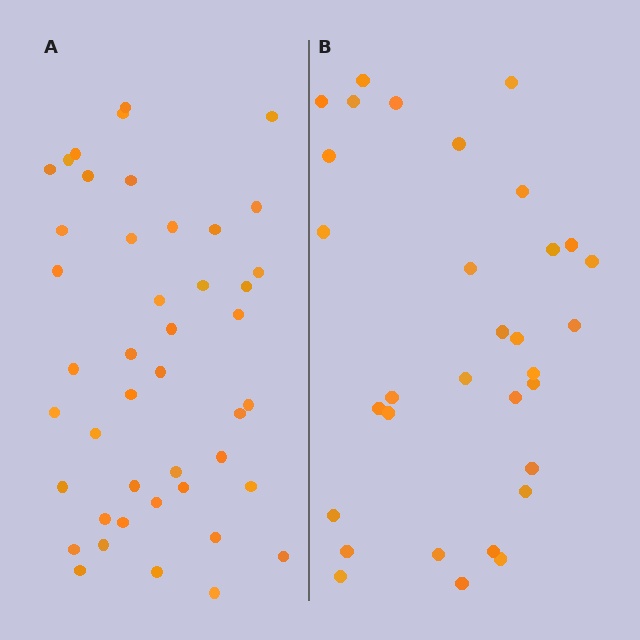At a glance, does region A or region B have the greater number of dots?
Region A (the left region) has more dots.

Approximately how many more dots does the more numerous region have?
Region A has roughly 12 or so more dots than region B.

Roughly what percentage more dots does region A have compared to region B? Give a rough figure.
About 40% more.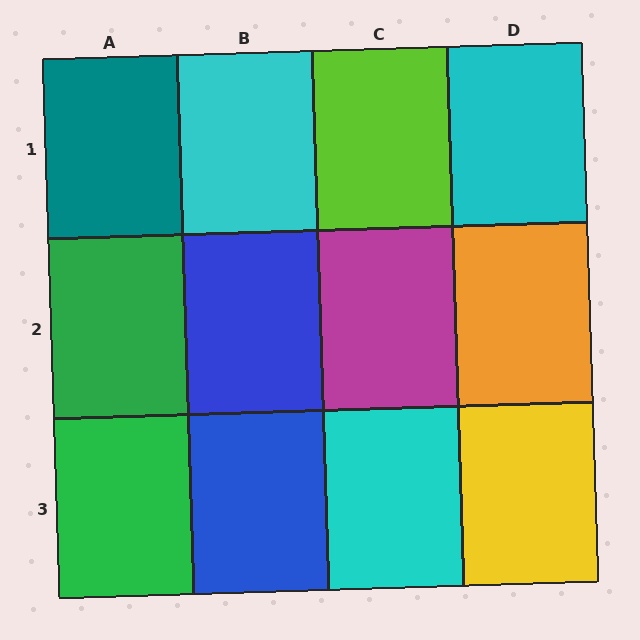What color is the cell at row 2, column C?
Magenta.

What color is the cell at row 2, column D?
Orange.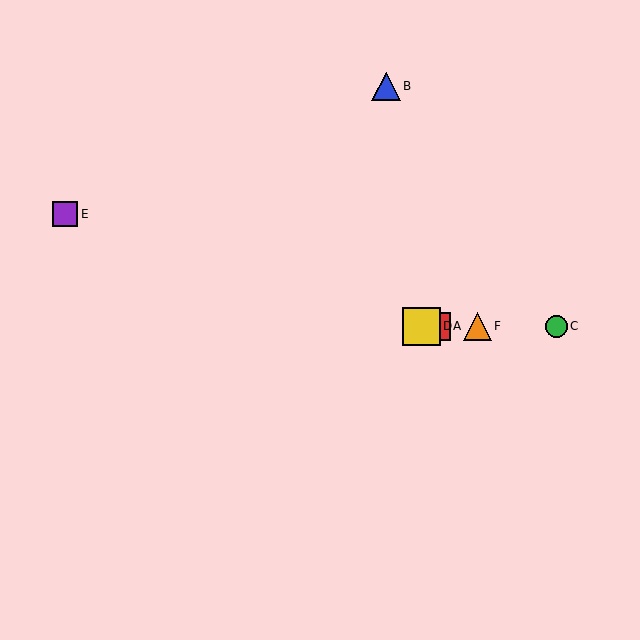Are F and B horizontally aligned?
No, F is at y≈326 and B is at y≈86.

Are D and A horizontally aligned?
Yes, both are at y≈326.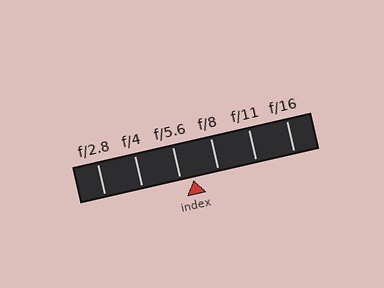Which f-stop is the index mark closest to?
The index mark is closest to f/5.6.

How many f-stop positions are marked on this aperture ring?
There are 6 f-stop positions marked.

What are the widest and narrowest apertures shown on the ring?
The widest aperture shown is f/2.8 and the narrowest is f/16.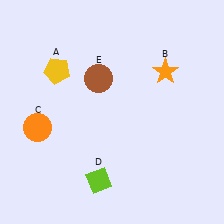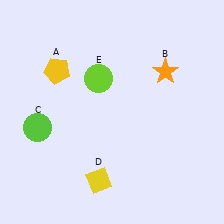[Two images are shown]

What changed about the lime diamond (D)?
In Image 1, D is lime. In Image 2, it changed to yellow.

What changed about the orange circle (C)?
In Image 1, C is orange. In Image 2, it changed to lime.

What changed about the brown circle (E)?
In Image 1, E is brown. In Image 2, it changed to lime.